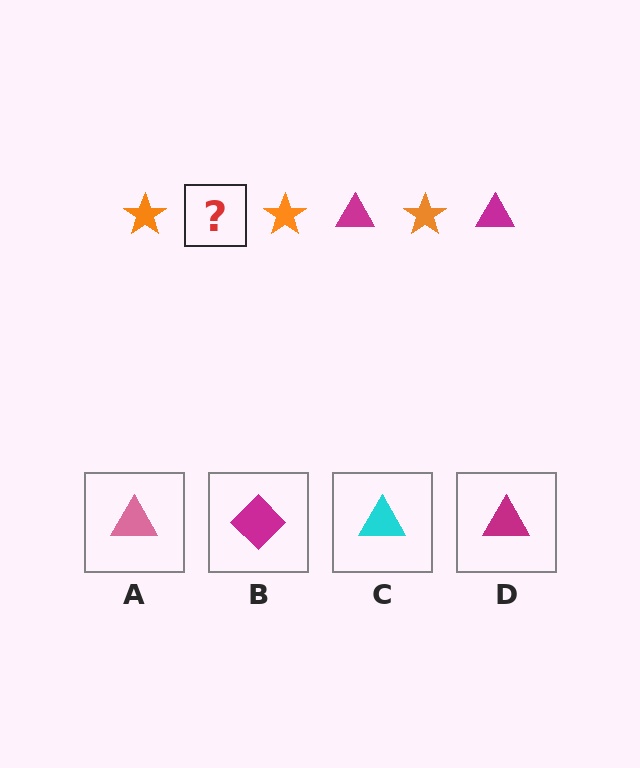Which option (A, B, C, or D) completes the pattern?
D.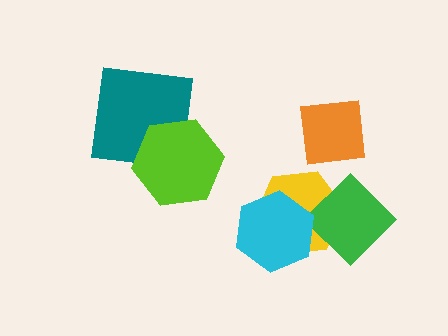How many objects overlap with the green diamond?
2 objects overlap with the green diamond.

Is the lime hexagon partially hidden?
No, no other shape covers it.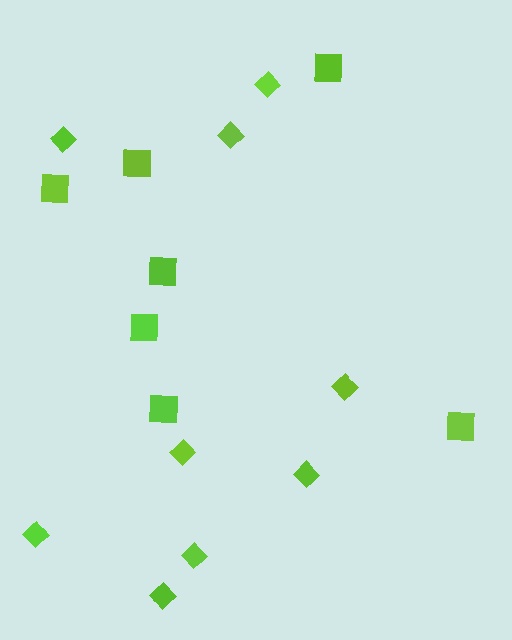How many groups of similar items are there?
There are 2 groups: one group of diamonds (9) and one group of squares (7).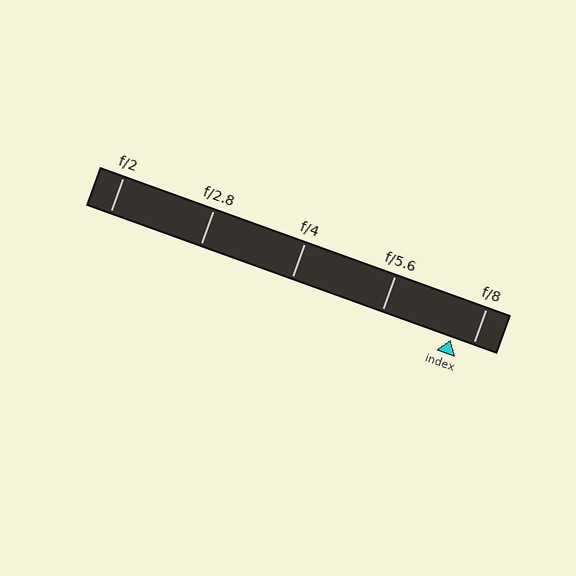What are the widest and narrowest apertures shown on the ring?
The widest aperture shown is f/2 and the narrowest is f/8.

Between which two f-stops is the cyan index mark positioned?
The index mark is between f/5.6 and f/8.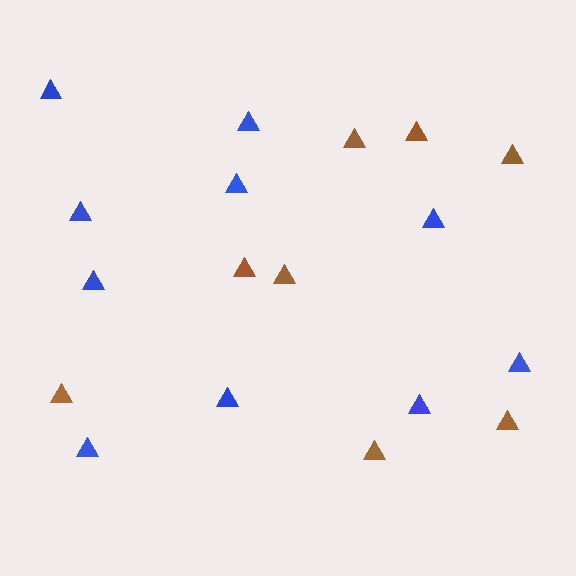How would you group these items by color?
There are 2 groups: one group of blue triangles (10) and one group of brown triangles (8).